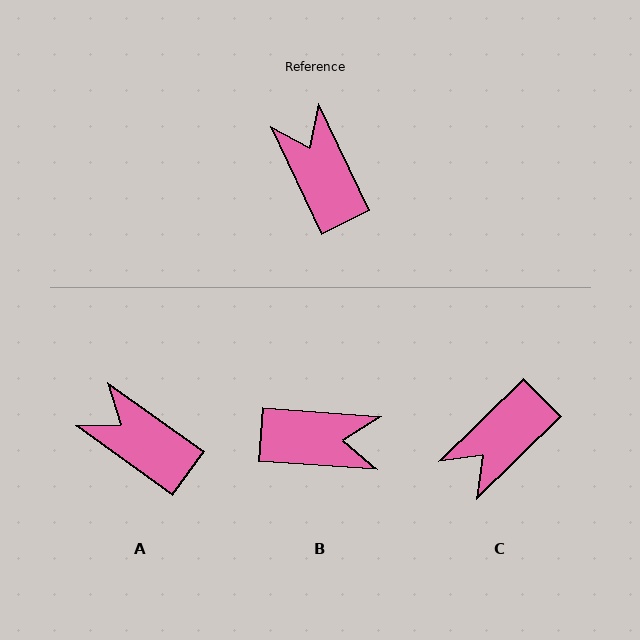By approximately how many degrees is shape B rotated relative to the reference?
Approximately 120 degrees clockwise.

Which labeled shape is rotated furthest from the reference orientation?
B, about 120 degrees away.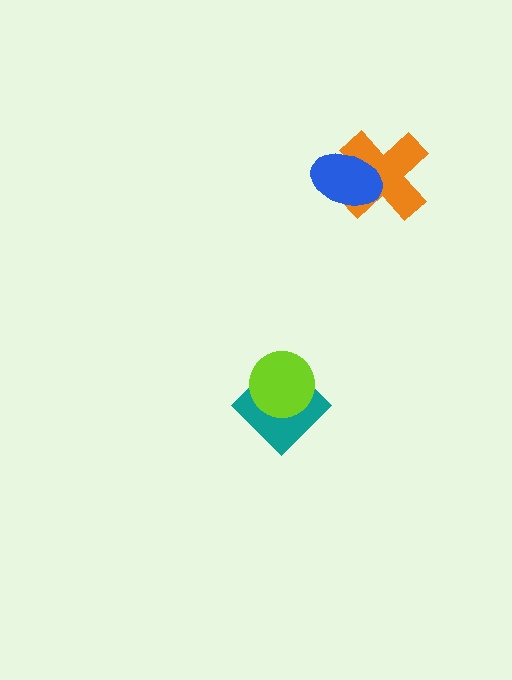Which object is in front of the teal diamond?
The lime circle is in front of the teal diamond.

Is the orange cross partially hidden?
Yes, it is partially covered by another shape.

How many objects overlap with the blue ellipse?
1 object overlaps with the blue ellipse.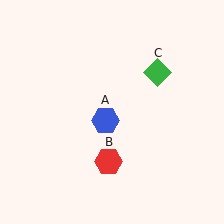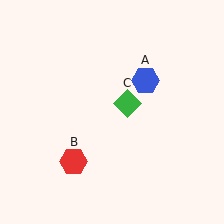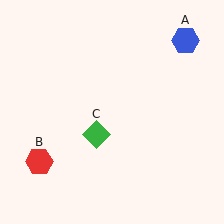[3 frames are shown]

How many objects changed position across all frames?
3 objects changed position: blue hexagon (object A), red hexagon (object B), green diamond (object C).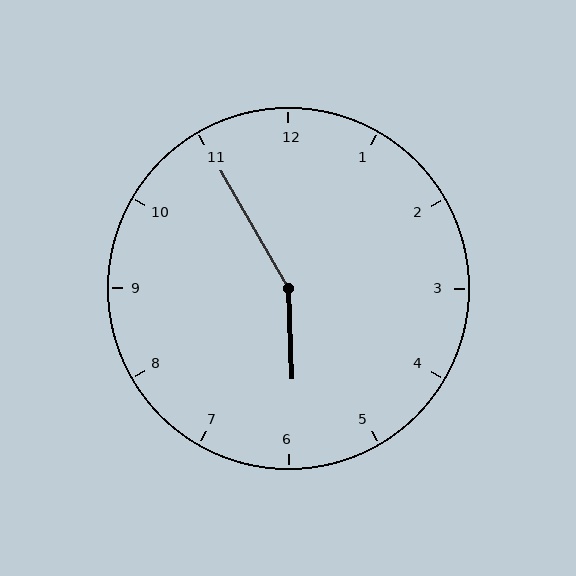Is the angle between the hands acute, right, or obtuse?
It is obtuse.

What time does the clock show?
5:55.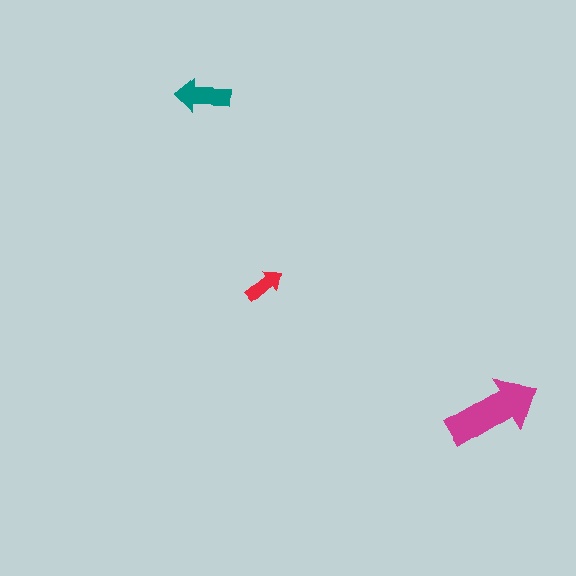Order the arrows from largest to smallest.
the magenta one, the teal one, the red one.